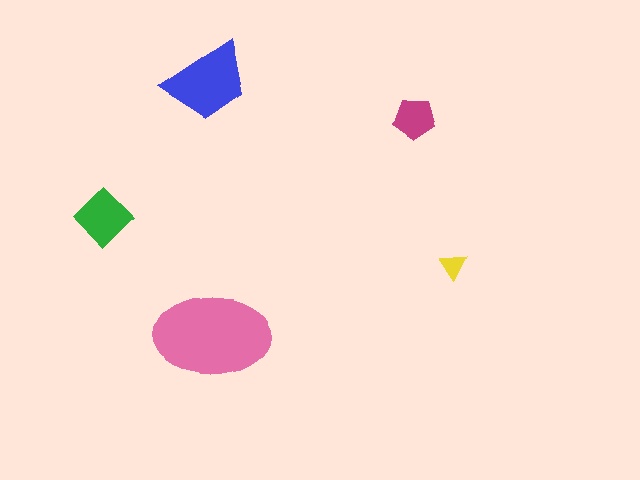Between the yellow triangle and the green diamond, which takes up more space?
The green diamond.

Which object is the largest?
The pink ellipse.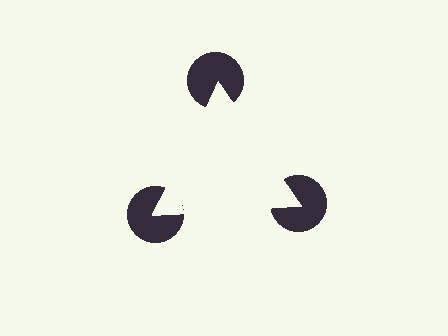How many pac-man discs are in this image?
There are 3 — one at each vertex of the illusory triangle.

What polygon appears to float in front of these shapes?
An illusory triangle — its edges are inferred from the aligned wedge cuts in the pac-man discs, not physically drawn.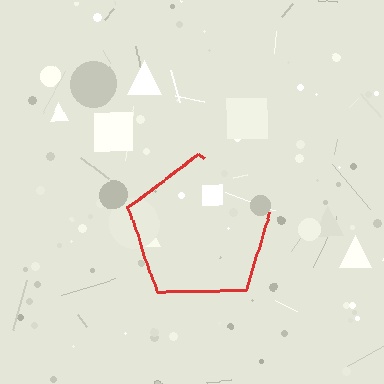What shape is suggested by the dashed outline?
The dashed outline suggests a pentagon.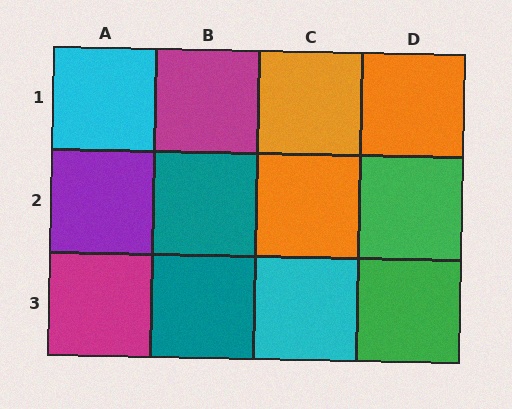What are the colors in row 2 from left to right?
Purple, teal, orange, green.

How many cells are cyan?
2 cells are cyan.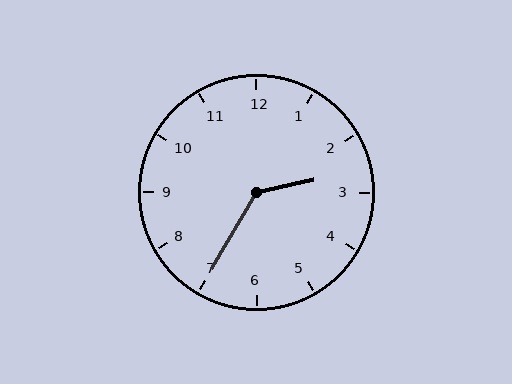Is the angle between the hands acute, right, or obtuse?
It is obtuse.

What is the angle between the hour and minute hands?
Approximately 132 degrees.